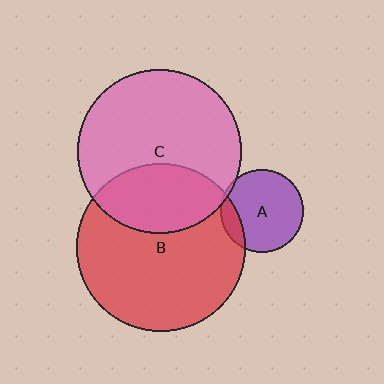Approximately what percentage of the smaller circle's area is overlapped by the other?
Approximately 15%.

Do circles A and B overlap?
Yes.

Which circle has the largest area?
Circle B (red).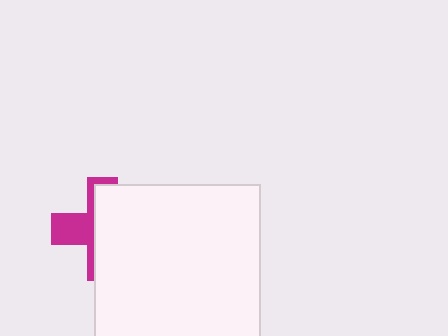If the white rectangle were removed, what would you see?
You would see the complete magenta cross.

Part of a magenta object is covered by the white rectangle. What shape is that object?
It is a cross.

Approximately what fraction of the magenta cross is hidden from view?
Roughly 65% of the magenta cross is hidden behind the white rectangle.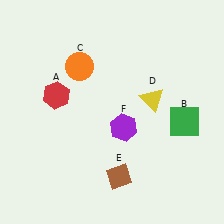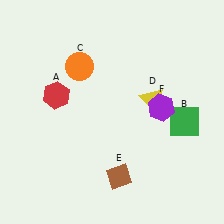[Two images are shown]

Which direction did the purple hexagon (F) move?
The purple hexagon (F) moved right.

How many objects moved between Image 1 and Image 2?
1 object moved between the two images.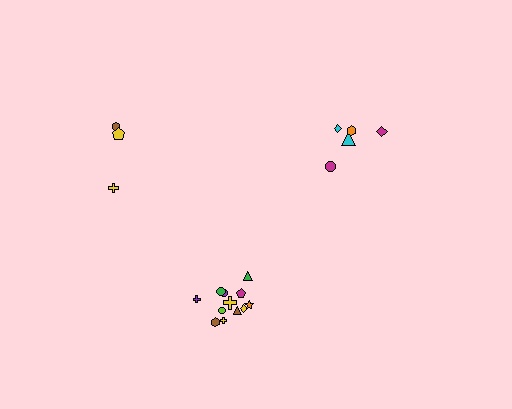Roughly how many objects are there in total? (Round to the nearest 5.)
Roughly 20 objects in total.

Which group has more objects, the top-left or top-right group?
The top-right group.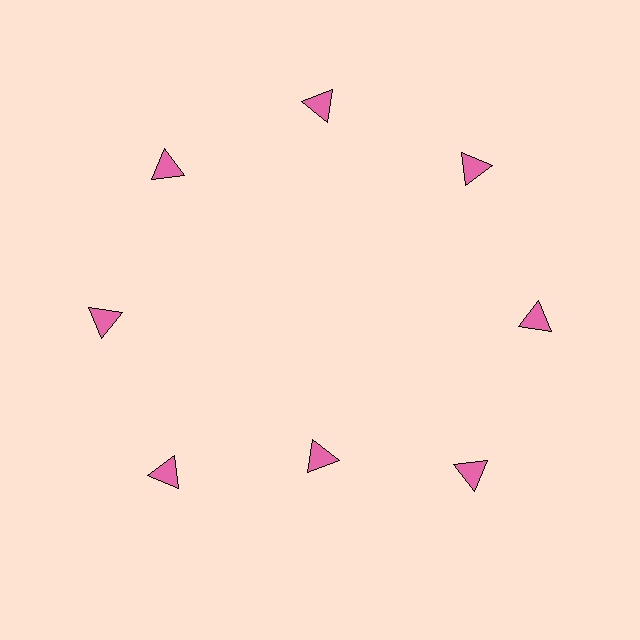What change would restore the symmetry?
The symmetry would be restored by moving it outward, back onto the ring so that all 8 triangles sit at equal angles and equal distance from the center.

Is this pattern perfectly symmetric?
No. The 8 pink triangles are arranged in a ring, but one element near the 6 o'clock position is pulled inward toward the center, breaking the 8-fold rotational symmetry.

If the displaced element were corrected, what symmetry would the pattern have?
It would have 8-fold rotational symmetry — the pattern would map onto itself every 45 degrees.